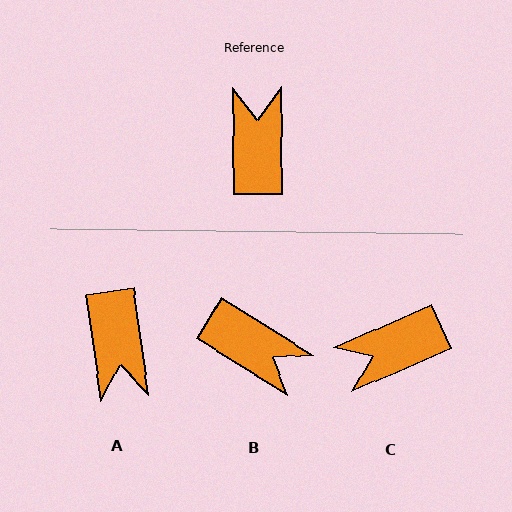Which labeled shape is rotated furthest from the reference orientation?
A, about 173 degrees away.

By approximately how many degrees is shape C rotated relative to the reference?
Approximately 113 degrees counter-clockwise.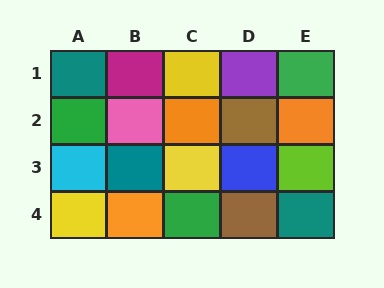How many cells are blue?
1 cell is blue.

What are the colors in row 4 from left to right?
Yellow, orange, green, brown, teal.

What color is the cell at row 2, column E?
Orange.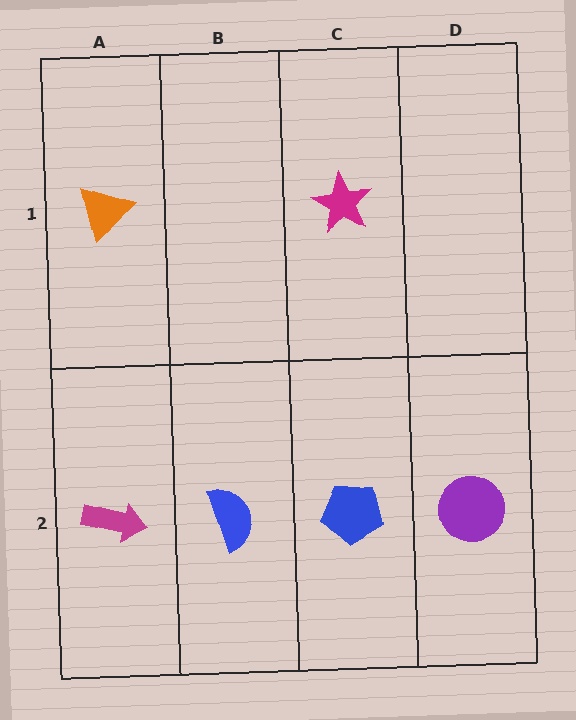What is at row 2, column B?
A blue semicircle.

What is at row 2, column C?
A blue pentagon.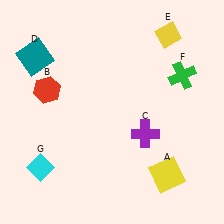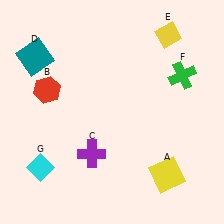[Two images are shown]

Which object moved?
The purple cross (C) moved left.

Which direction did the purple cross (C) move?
The purple cross (C) moved left.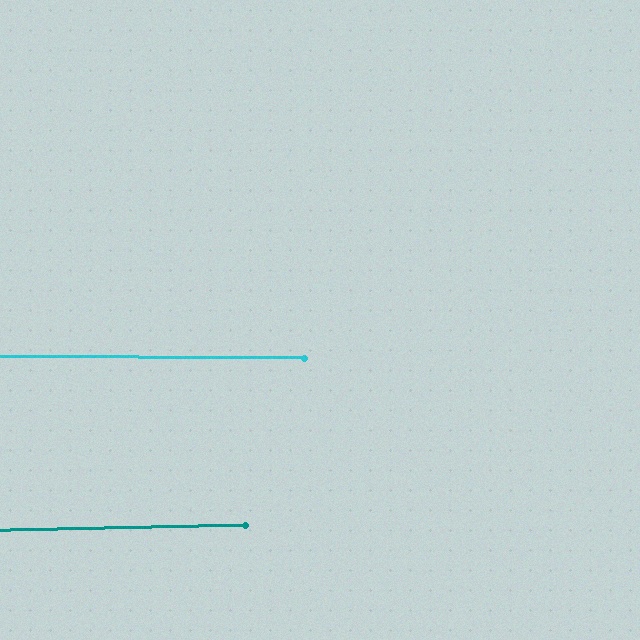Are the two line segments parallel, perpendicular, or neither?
Parallel — their directions differ by only 1.4°.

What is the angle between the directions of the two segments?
Approximately 1 degree.